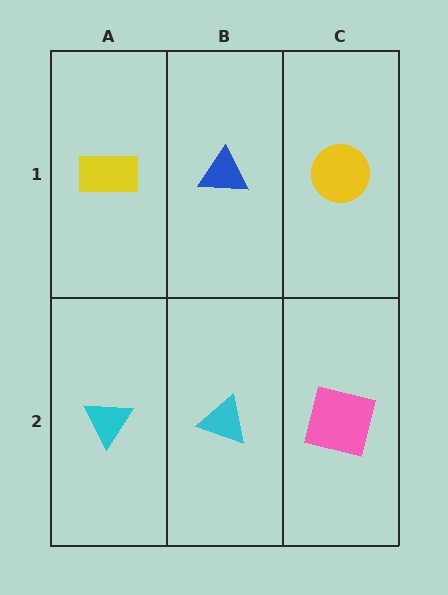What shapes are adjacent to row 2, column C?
A yellow circle (row 1, column C), a cyan triangle (row 2, column B).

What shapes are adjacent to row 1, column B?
A cyan triangle (row 2, column B), a yellow rectangle (row 1, column A), a yellow circle (row 1, column C).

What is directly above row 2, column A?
A yellow rectangle.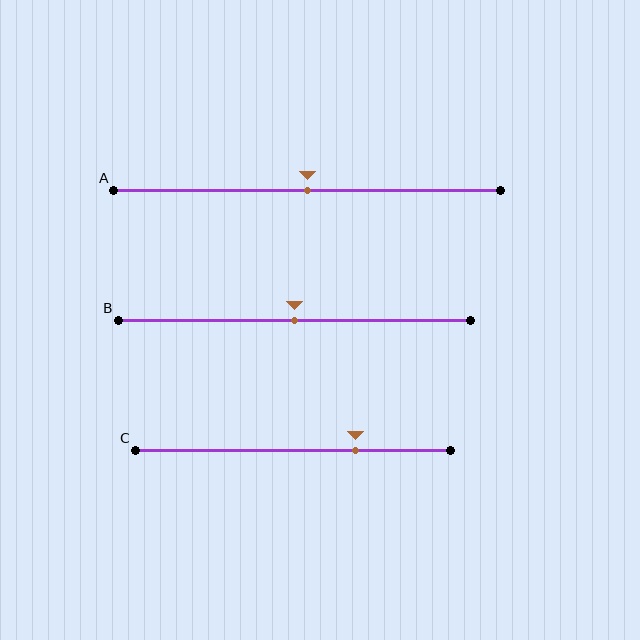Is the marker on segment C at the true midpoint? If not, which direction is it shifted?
No, the marker on segment C is shifted to the right by about 20% of the segment length.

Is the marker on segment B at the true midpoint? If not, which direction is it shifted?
Yes, the marker on segment B is at the true midpoint.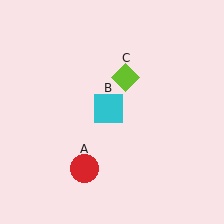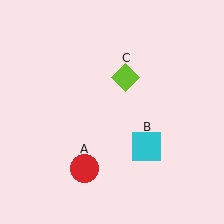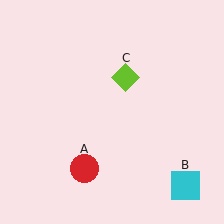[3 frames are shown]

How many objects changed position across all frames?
1 object changed position: cyan square (object B).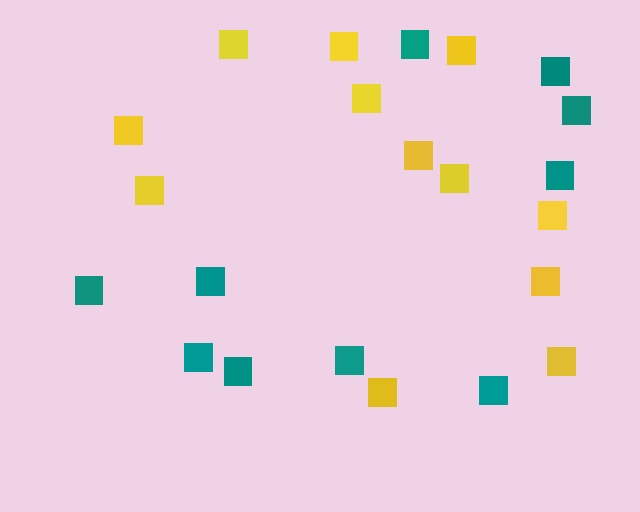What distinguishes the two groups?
There are 2 groups: one group of teal squares (10) and one group of yellow squares (12).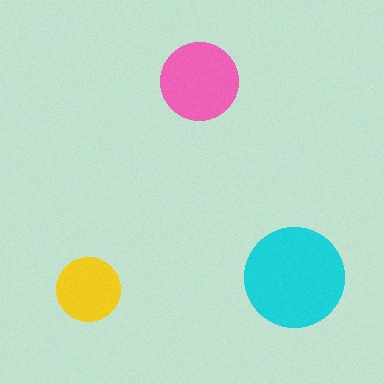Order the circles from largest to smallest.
the cyan one, the pink one, the yellow one.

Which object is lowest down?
The yellow circle is bottommost.